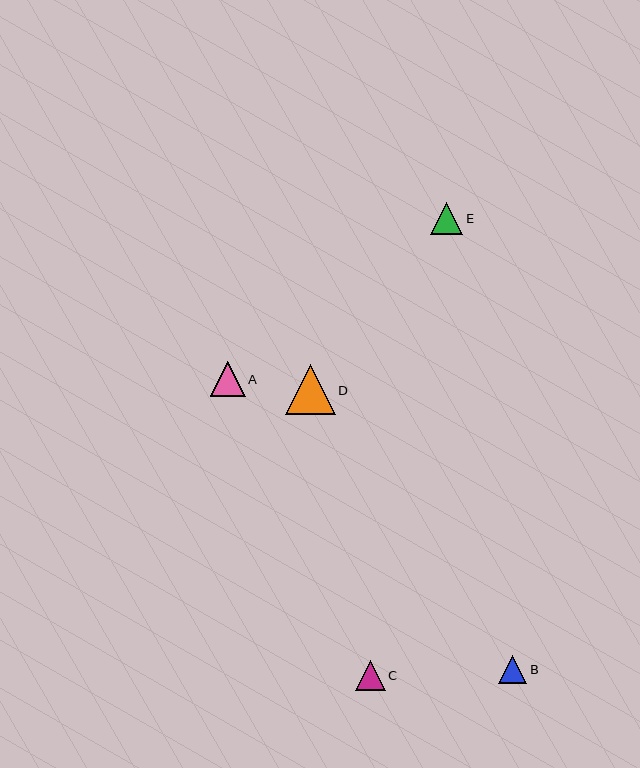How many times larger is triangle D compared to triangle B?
Triangle D is approximately 1.8 times the size of triangle B.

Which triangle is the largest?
Triangle D is the largest with a size of approximately 50 pixels.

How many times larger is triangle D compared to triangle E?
Triangle D is approximately 1.6 times the size of triangle E.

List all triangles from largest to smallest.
From largest to smallest: D, A, E, C, B.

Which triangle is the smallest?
Triangle B is the smallest with a size of approximately 28 pixels.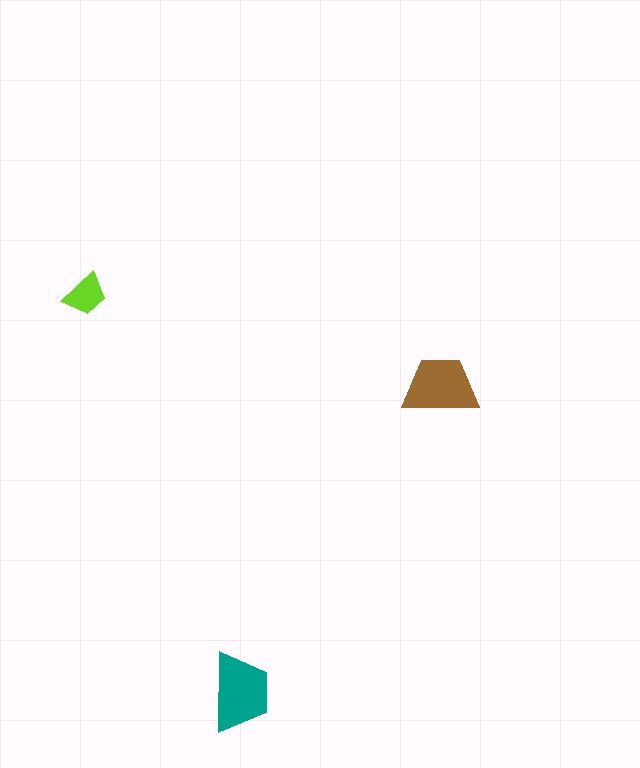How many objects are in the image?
There are 3 objects in the image.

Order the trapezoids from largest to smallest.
the teal one, the brown one, the lime one.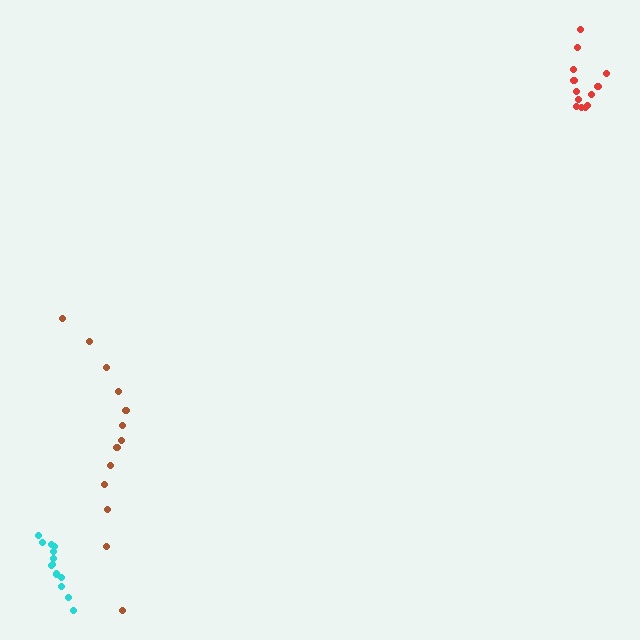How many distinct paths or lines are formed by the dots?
There are 3 distinct paths.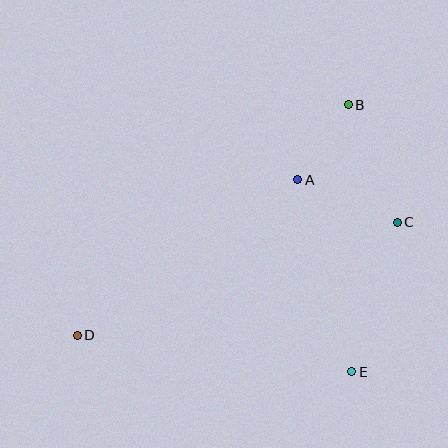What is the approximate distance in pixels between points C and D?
The distance between C and D is approximately 340 pixels.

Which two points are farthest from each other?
Points B and D are farthest from each other.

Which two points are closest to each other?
Points A and B are closest to each other.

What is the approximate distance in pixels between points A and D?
The distance between A and D is approximately 270 pixels.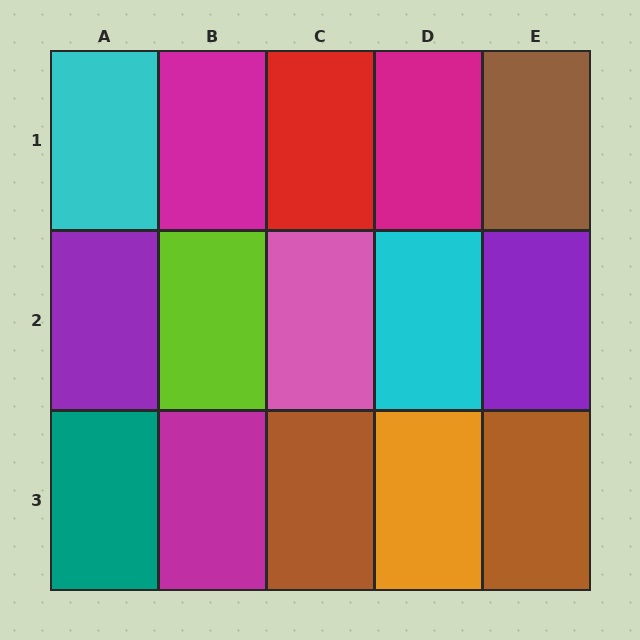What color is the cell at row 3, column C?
Brown.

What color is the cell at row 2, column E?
Purple.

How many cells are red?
1 cell is red.